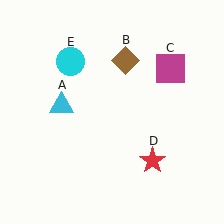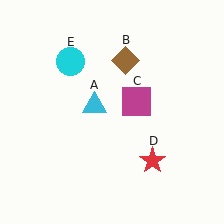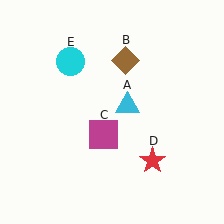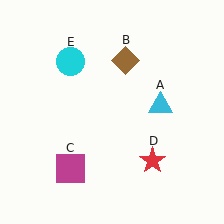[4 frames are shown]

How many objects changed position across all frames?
2 objects changed position: cyan triangle (object A), magenta square (object C).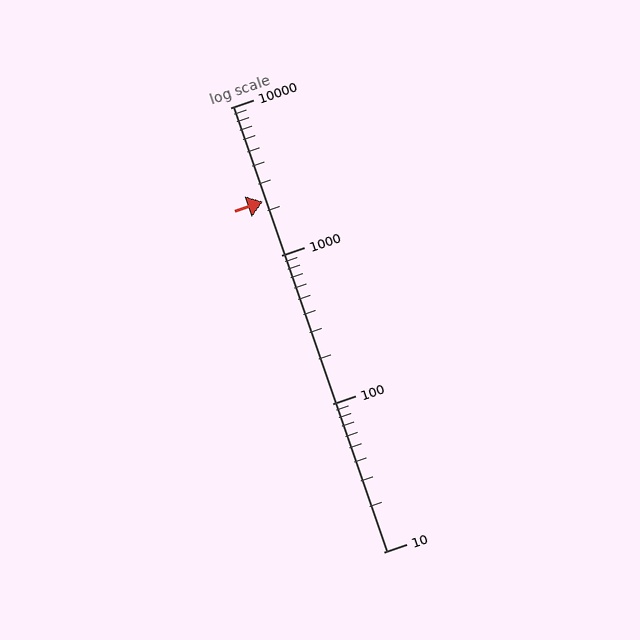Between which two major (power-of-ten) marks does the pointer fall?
The pointer is between 1000 and 10000.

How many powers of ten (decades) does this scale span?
The scale spans 3 decades, from 10 to 10000.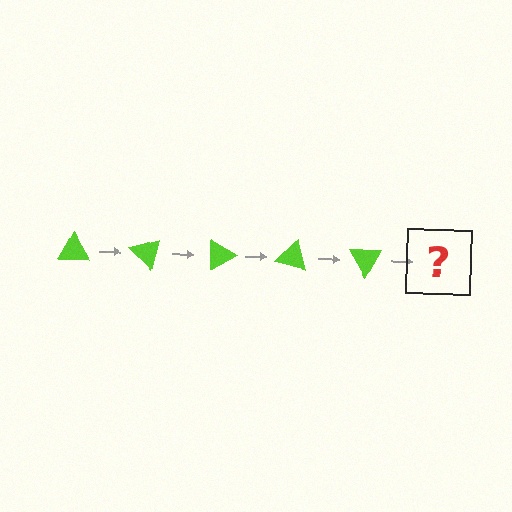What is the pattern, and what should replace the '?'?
The pattern is that the triangle rotates 45 degrees each step. The '?' should be a lime triangle rotated 225 degrees.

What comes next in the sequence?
The next element should be a lime triangle rotated 225 degrees.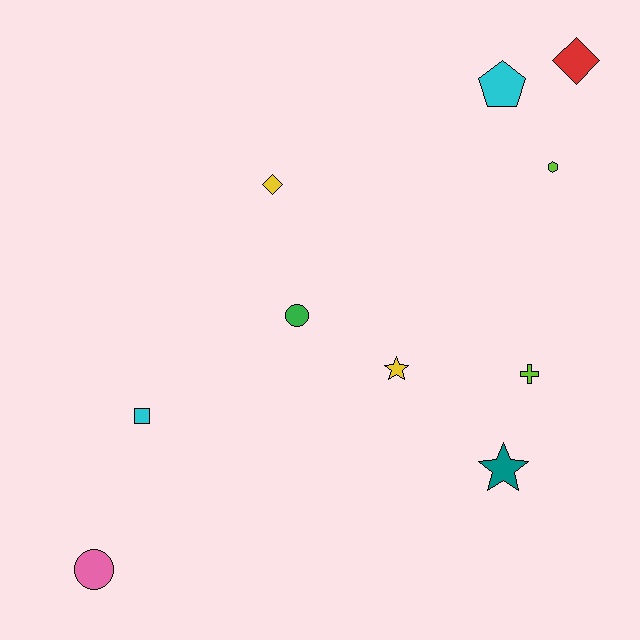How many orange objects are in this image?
There are no orange objects.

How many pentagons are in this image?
There is 1 pentagon.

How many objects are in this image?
There are 10 objects.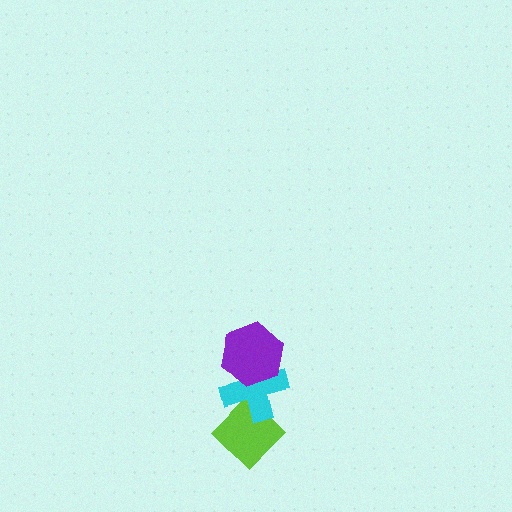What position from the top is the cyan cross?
The cyan cross is 2nd from the top.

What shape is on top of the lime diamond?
The cyan cross is on top of the lime diamond.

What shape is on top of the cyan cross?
The purple hexagon is on top of the cyan cross.